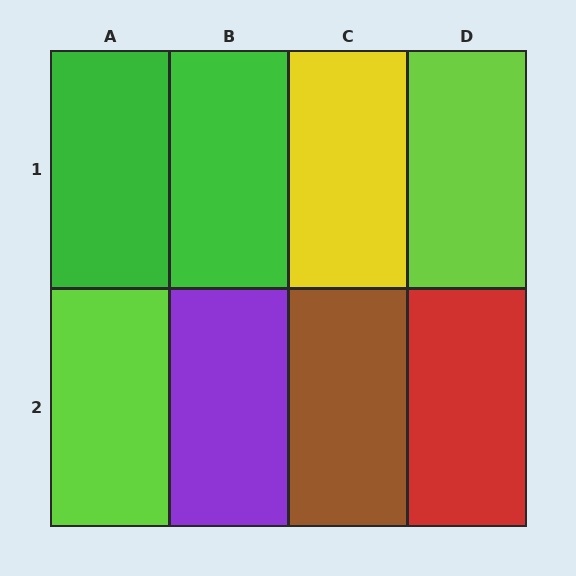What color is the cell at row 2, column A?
Lime.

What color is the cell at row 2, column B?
Purple.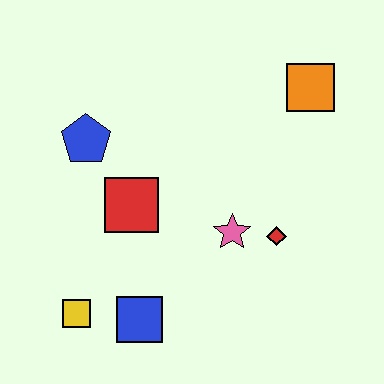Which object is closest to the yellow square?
The blue square is closest to the yellow square.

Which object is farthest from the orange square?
The yellow square is farthest from the orange square.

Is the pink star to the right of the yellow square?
Yes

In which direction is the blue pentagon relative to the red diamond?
The blue pentagon is to the left of the red diamond.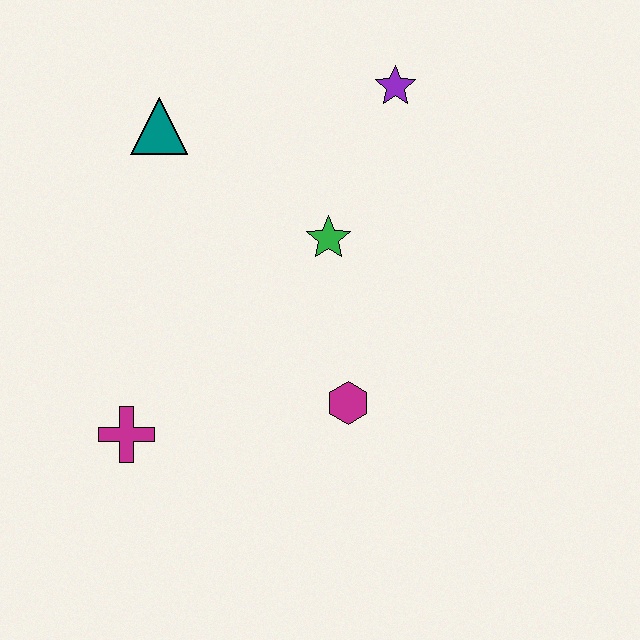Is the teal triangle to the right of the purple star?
No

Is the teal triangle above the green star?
Yes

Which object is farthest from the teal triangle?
The magenta hexagon is farthest from the teal triangle.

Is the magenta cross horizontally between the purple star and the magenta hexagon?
No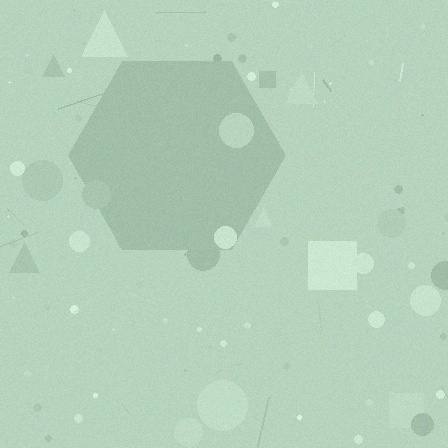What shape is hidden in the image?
A hexagon is hidden in the image.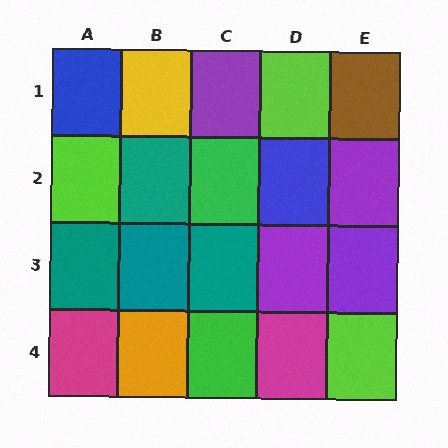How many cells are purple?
4 cells are purple.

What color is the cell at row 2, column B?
Teal.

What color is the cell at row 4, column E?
Lime.